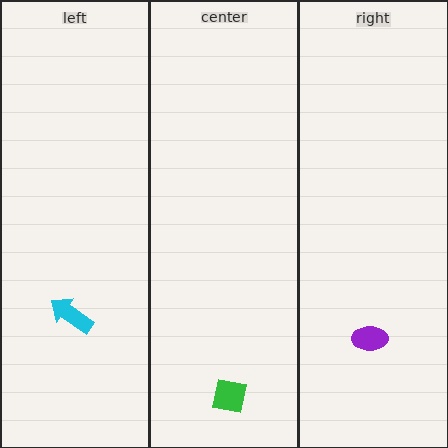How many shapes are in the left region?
1.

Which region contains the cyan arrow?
The left region.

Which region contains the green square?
The center region.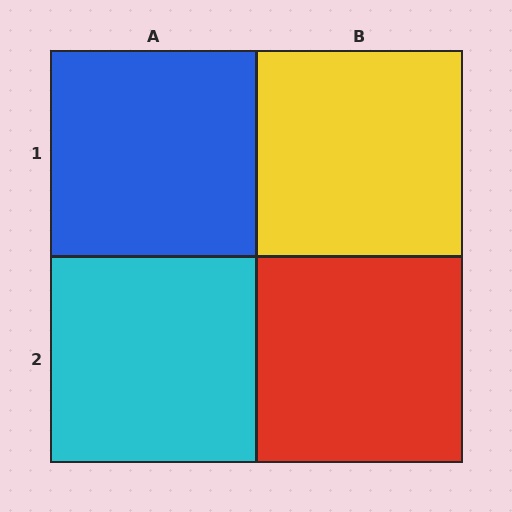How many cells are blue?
1 cell is blue.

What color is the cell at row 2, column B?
Red.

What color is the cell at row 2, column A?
Cyan.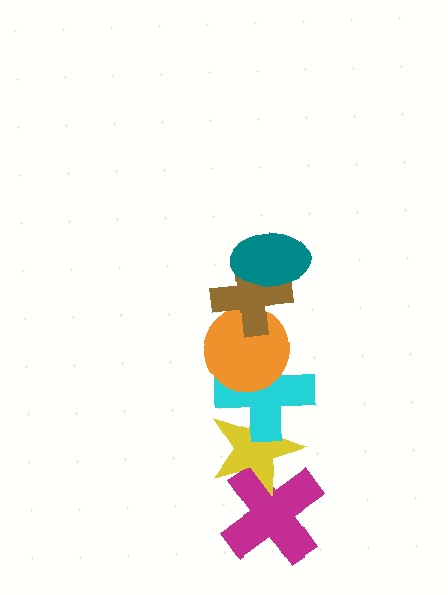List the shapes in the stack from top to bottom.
From top to bottom: the teal ellipse, the brown cross, the orange circle, the cyan cross, the yellow star, the magenta cross.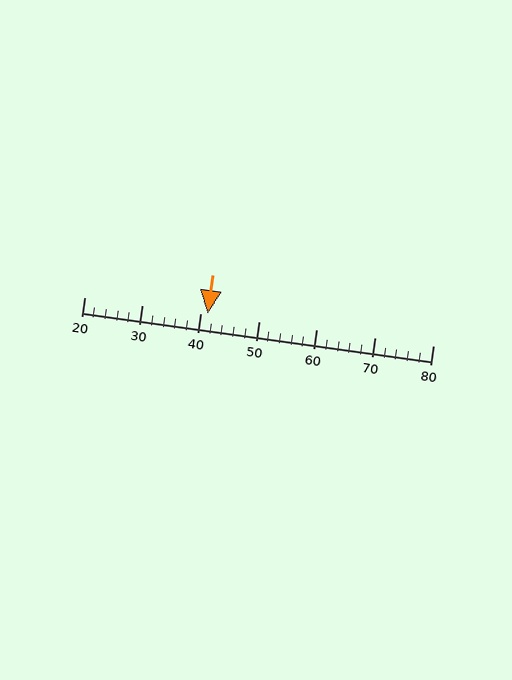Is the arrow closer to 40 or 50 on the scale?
The arrow is closer to 40.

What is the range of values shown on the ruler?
The ruler shows values from 20 to 80.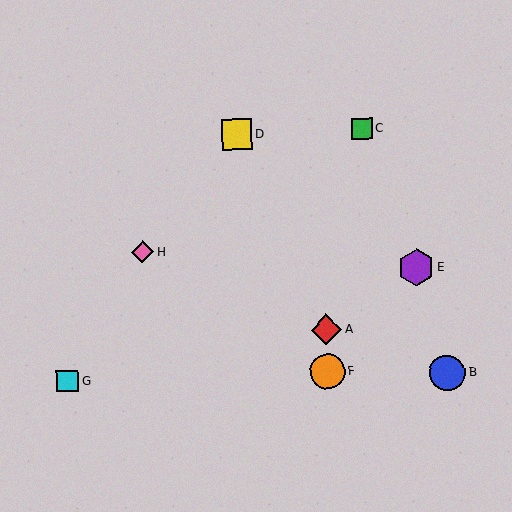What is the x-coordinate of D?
Object D is at x≈237.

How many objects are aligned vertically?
2 objects (A, F) are aligned vertically.